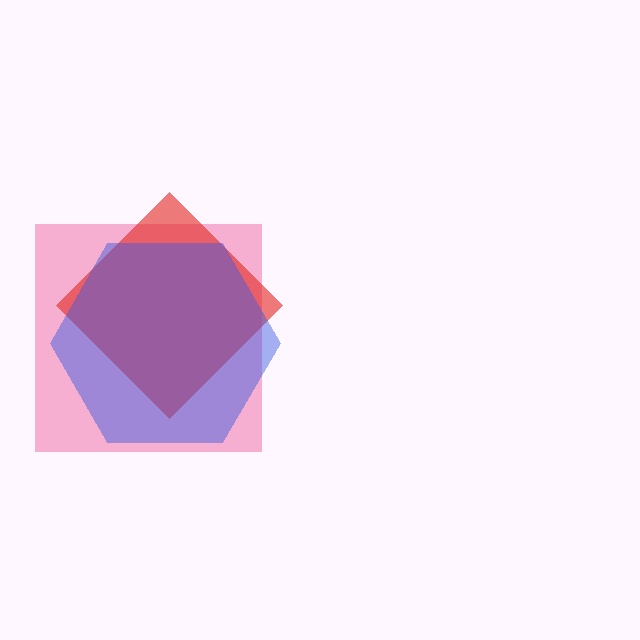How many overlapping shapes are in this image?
There are 3 overlapping shapes in the image.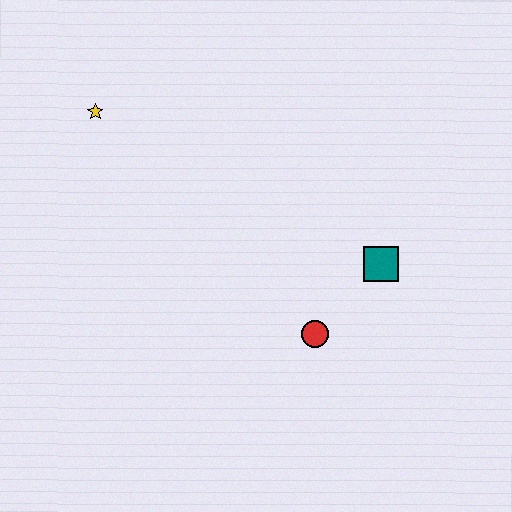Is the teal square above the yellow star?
No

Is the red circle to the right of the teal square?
No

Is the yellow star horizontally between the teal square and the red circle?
No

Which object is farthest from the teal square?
The yellow star is farthest from the teal square.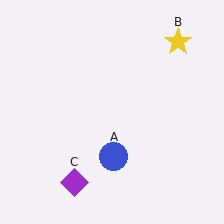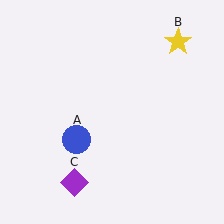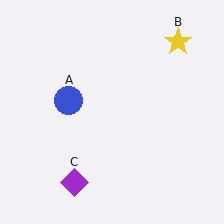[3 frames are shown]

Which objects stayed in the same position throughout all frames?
Yellow star (object B) and purple diamond (object C) remained stationary.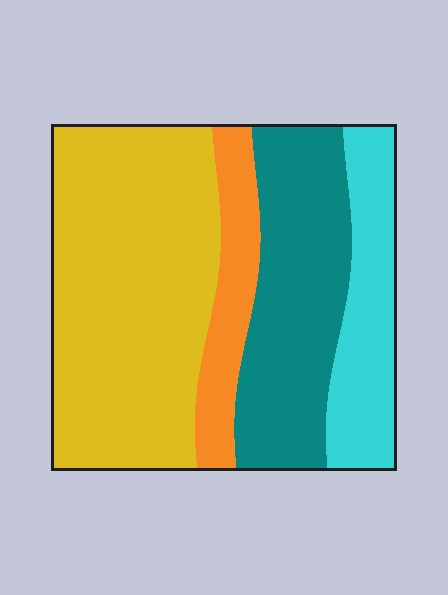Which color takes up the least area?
Orange, at roughly 10%.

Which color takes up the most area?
Yellow, at roughly 45%.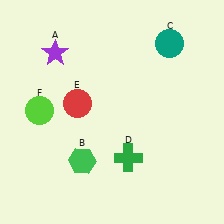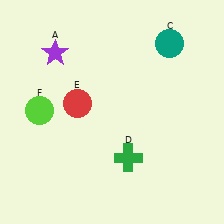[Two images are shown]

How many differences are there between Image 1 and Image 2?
There is 1 difference between the two images.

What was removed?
The green hexagon (B) was removed in Image 2.